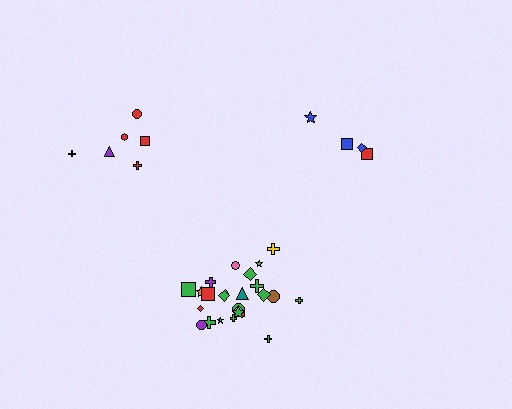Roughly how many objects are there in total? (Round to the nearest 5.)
Roughly 35 objects in total.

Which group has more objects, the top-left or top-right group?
The top-left group.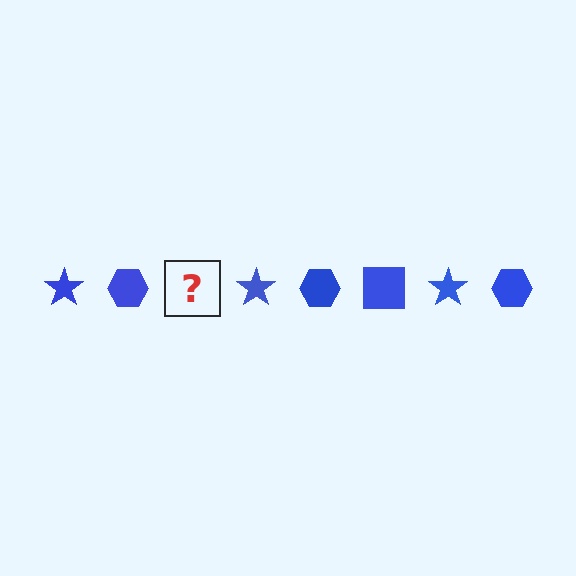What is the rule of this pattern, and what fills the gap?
The rule is that the pattern cycles through star, hexagon, square shapes in blue. The gap should be filled with a blue square.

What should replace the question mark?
The question mark should be replaced with a blue square.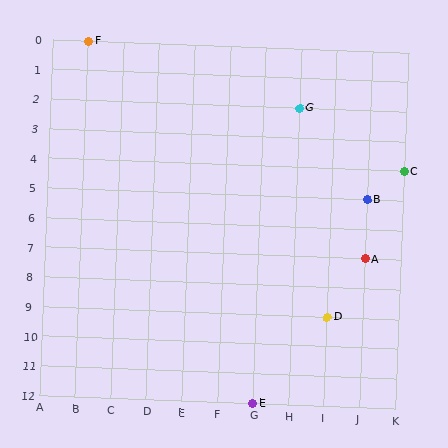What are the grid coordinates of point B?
Point B is at grid coordinates (J, 5).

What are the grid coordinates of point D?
Point D is at grid coordinates (I, 9).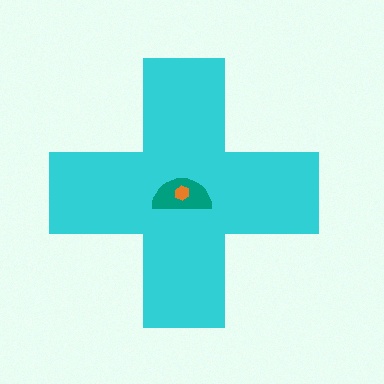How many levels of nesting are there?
3.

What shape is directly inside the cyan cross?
The teal semicircle.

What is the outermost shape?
The cyan cross.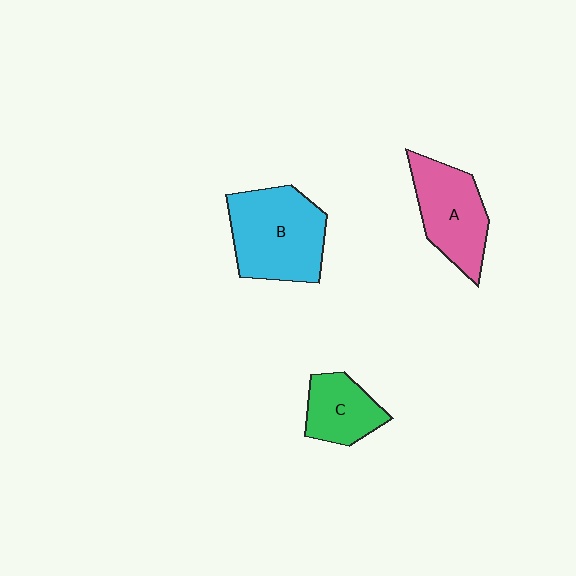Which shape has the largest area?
Shape B (cyan).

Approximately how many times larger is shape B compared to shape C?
Approximately 1.8 times.